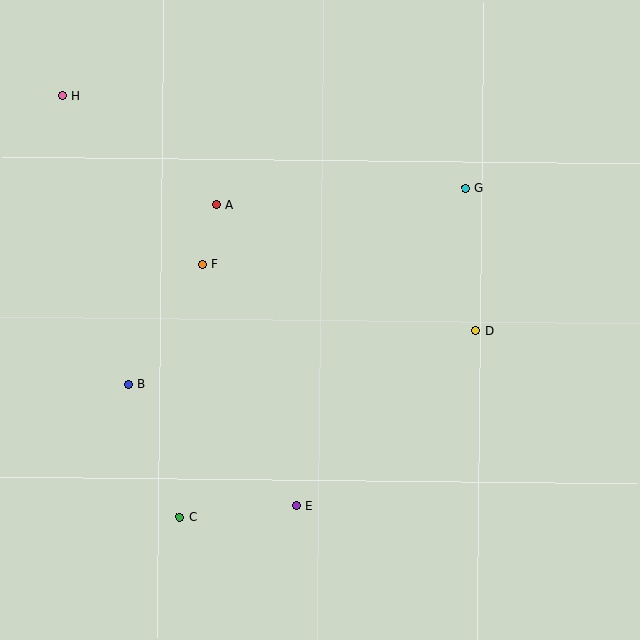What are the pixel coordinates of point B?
Point B is at (129, 384).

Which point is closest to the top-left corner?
Point H is closest to the top-left corner.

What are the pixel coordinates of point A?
Point A is at (216, 204).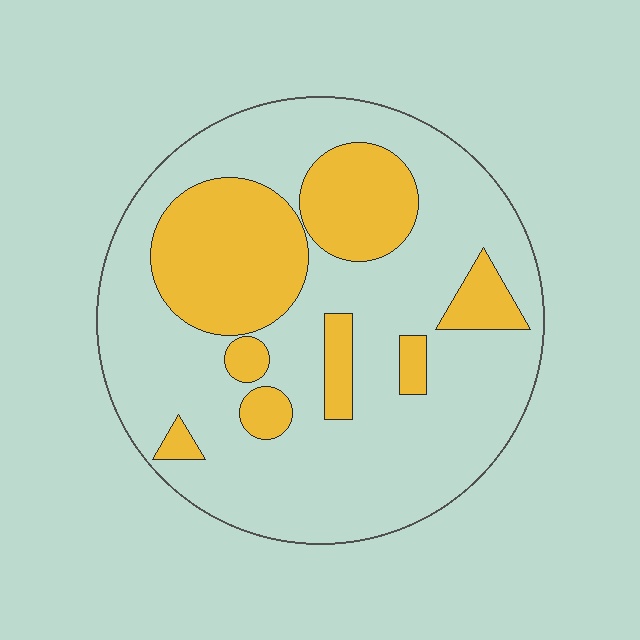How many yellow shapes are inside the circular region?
8.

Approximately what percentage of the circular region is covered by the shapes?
Approximately 30%.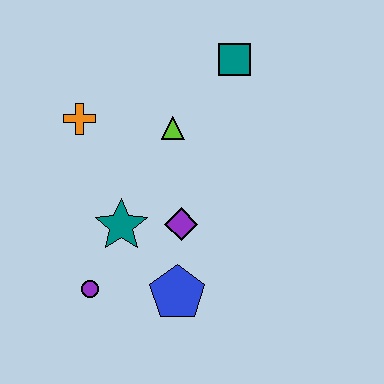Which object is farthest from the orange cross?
The blue pentagon is farthest from the orange cross.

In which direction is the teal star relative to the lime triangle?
The teal star is below the lime triangle.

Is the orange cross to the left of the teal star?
Yes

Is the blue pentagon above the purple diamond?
No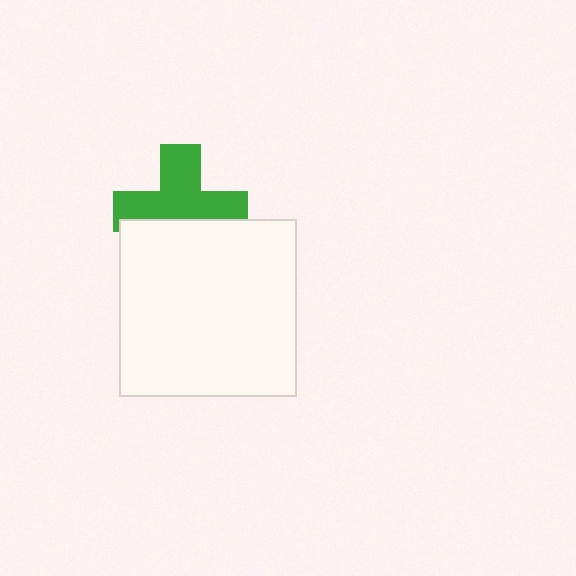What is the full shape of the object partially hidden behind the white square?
The partially hidden object is a green cross.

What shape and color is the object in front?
The object in front is a white square.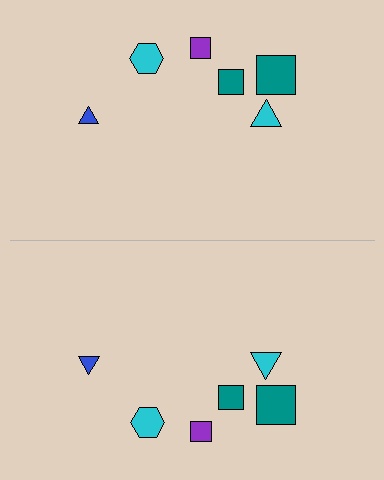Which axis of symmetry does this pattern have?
The pattern has a horizontal axis of symmetry running through the center of the image.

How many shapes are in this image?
There are 12 shapes in this image.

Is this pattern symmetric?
Yes, this pattern has bilateral (reflection) symmetry.